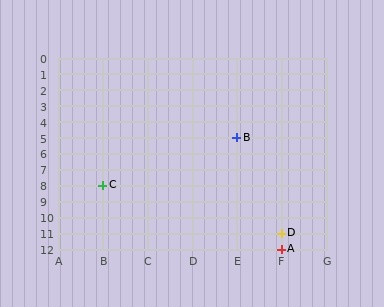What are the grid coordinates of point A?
Point A is at grid coordinates (F, 12).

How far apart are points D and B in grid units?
Points D and B are 1 column and 6 rows apart (about 6.1 grid units diagonally).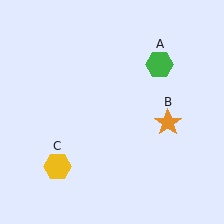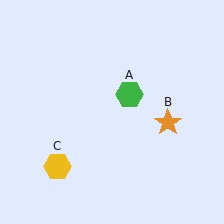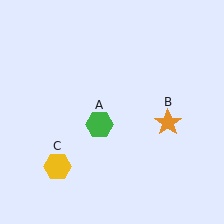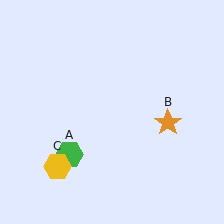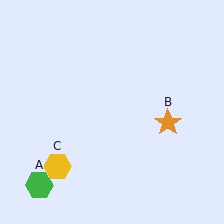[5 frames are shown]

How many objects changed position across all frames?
1 object changed position: green hexagon (object A).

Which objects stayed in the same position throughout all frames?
Orange star (object B) and yellow hexagon (object C) remained stationary.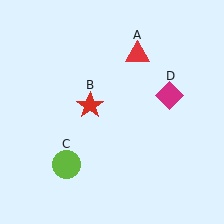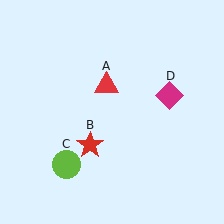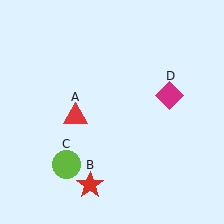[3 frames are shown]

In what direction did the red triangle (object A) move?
The red triangle (object A) moved down and to the left.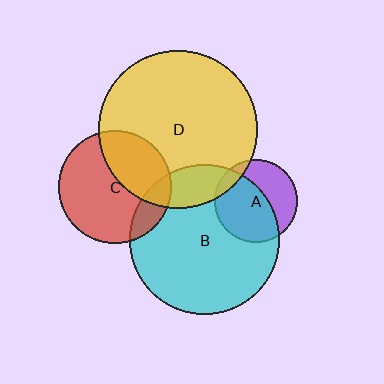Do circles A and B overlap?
Yes.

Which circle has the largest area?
Circle D (yellow).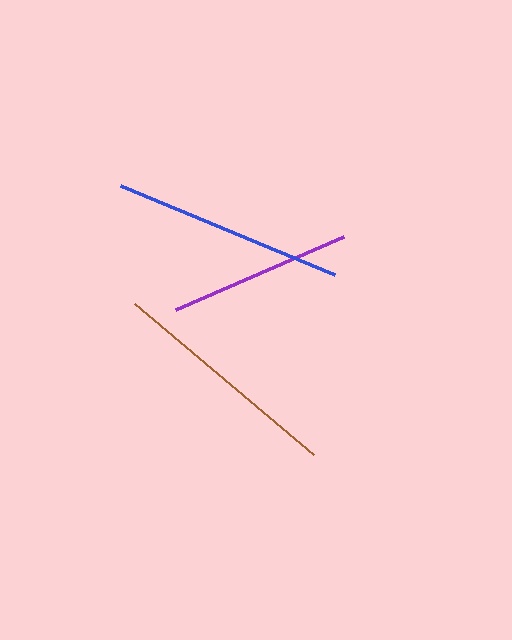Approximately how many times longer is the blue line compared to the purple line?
The blue line is approximately 1.3 times the length of the purple line.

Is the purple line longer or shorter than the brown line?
The brown line is longer than the purple line.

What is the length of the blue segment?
The blue segment is approximately 232 pixels long.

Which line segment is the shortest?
The purple line is the shortest at approximately 182 pixels.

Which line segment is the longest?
The brown line is the longest at approximately 235 pixels.